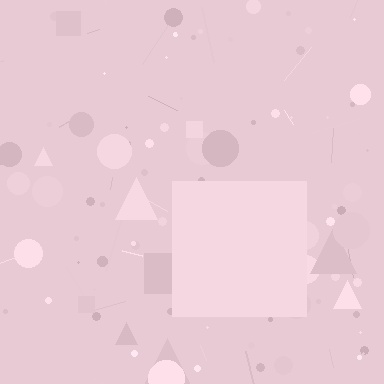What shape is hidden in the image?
A square is hidden in the image.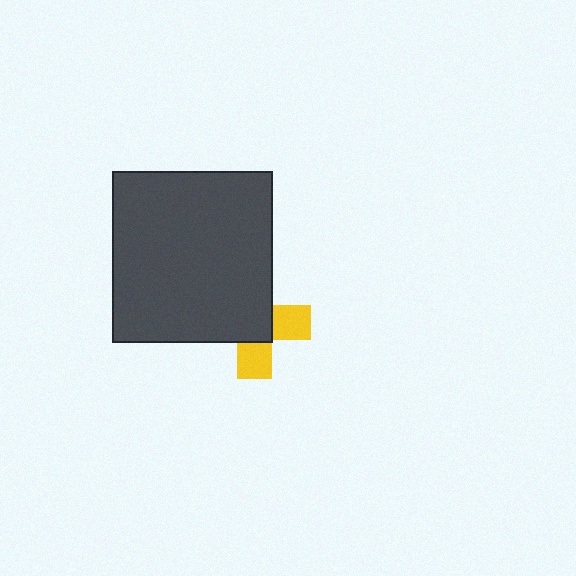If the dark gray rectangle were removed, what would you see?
You would see the complete yellow cross.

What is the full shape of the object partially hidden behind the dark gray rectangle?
The partially hidden object is a yellow cross.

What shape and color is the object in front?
The object in front is a dark gray rectangle.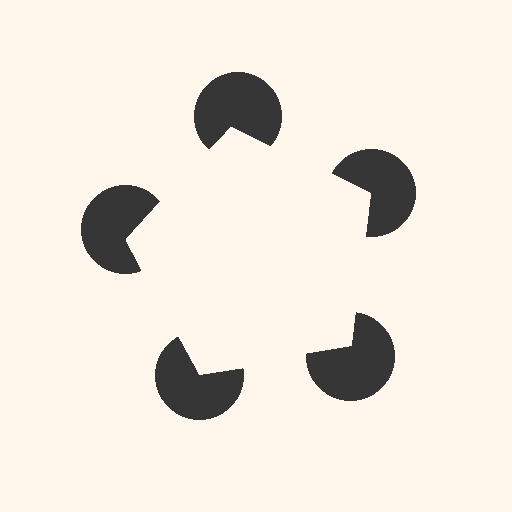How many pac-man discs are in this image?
There are 5 — one at each vertex of the illusory pentagon.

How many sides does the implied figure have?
5 sides.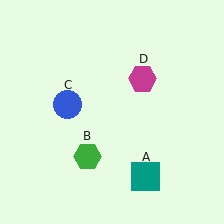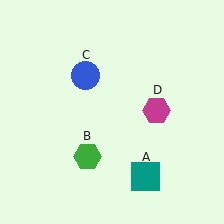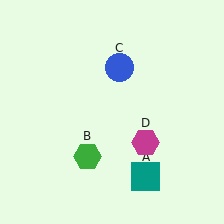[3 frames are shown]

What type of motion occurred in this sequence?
The blue circle (object C), magenta hexagon (object D) rotated clockwise around the center of the scene.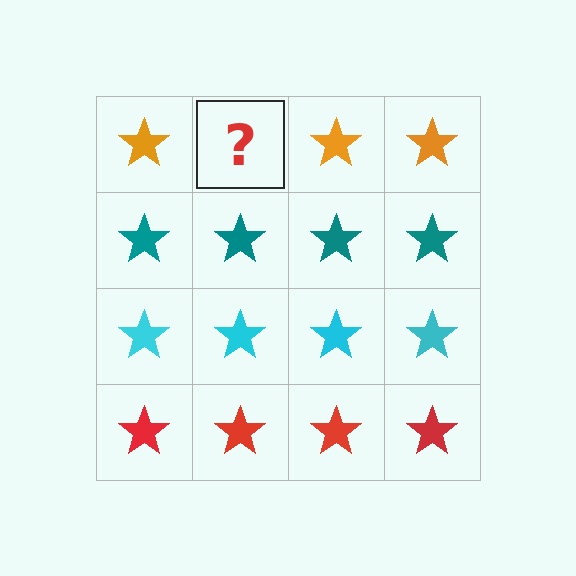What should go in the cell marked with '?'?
The missing cell should contain an orange star.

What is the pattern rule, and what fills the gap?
The rule is that each row has a consistent color. The gap should be filled with an orange star.